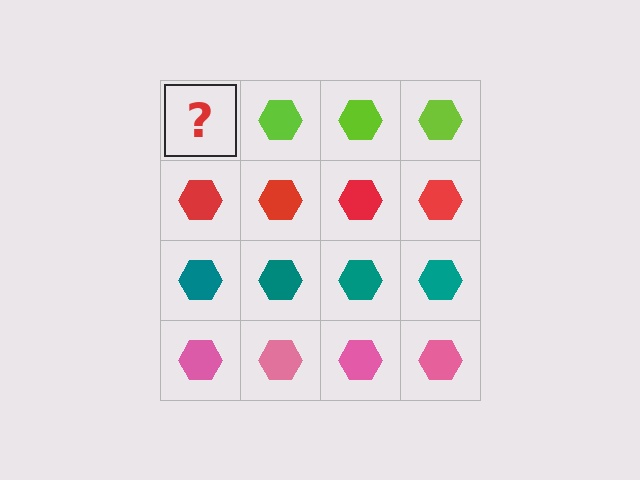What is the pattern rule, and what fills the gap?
The rule is that each row has a consistent color. The gap should be filled with a lime hexagon.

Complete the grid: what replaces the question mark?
The question mark should be replaced with a lime hexagon.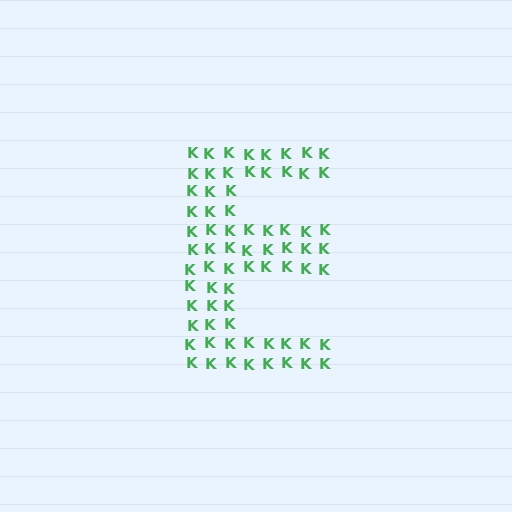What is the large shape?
The large shape is the letter E.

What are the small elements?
The small elements are letter K's.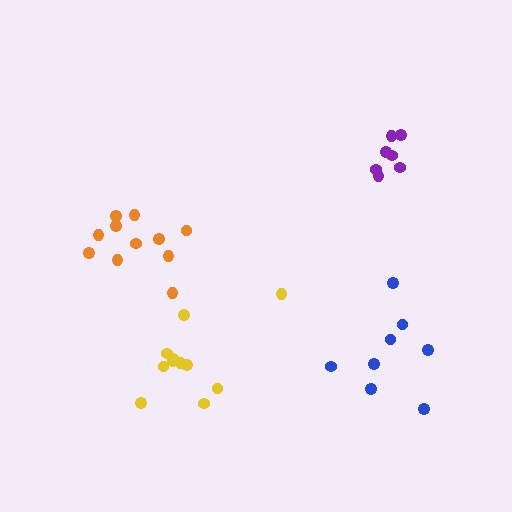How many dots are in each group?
Group 1: 8 dots, Group 2: 7 dots, Group 3: 11 dots, Group 4: 11 dots (37 total).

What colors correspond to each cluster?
The clusters are colored: blue, purple, orange, yellow.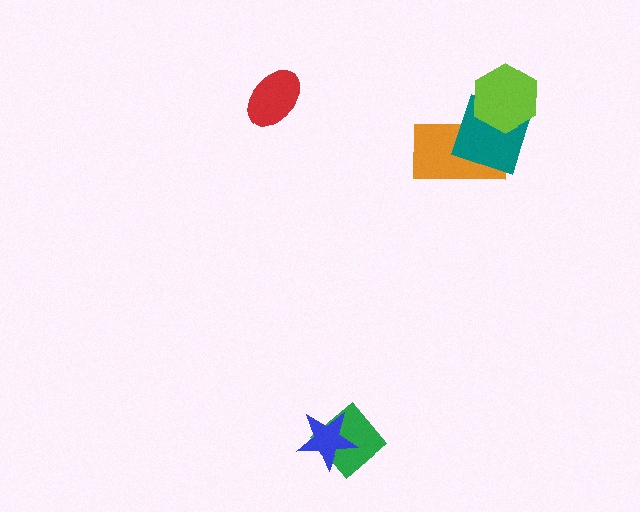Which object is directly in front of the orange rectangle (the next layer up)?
The teal square is directly in front of the orange rectangle.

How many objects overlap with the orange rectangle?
2 objects overlap with the orange rectangle.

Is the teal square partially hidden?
Yes, it is partially covered by another shape.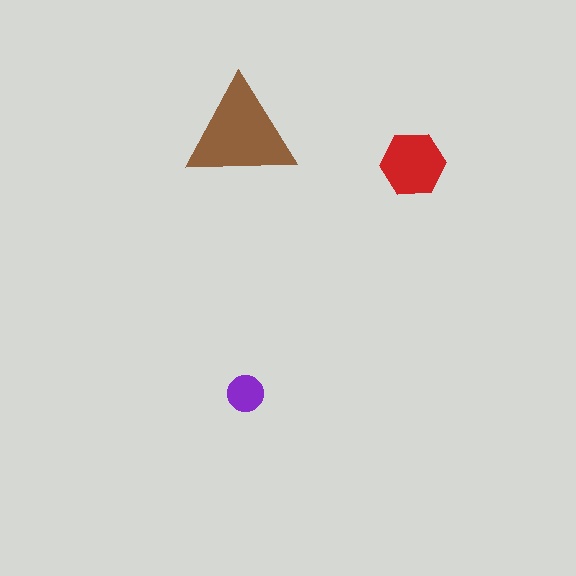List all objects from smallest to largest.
The purple circle, the red hexagon, the brown triangle.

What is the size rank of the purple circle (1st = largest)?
3rd.